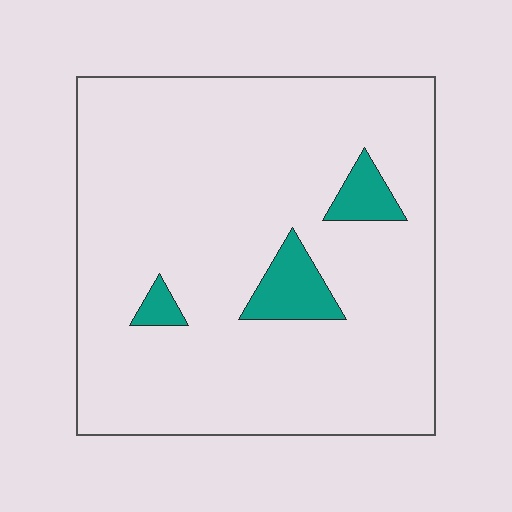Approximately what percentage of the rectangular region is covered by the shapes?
Approximately 10%.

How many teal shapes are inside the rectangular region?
3.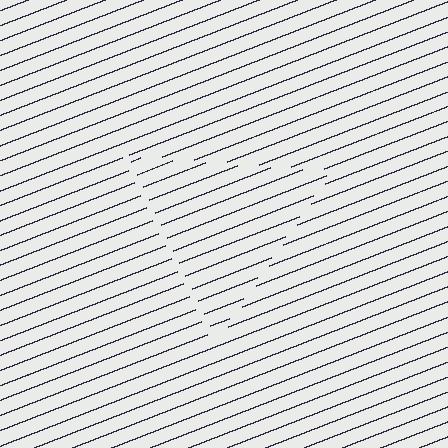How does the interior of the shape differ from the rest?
The interior of the shape contains the same grating, shifted by half a period — the contour is defined by the phase discontinuity where line-ends from the inner and outer gratings abut.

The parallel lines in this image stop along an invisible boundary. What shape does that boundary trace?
An illusory triangle. The interior of the shape contains the same grating, shifted by half a period — the contour is defined by the phase discontinuity where line-ends from the inner and outer gratings abut.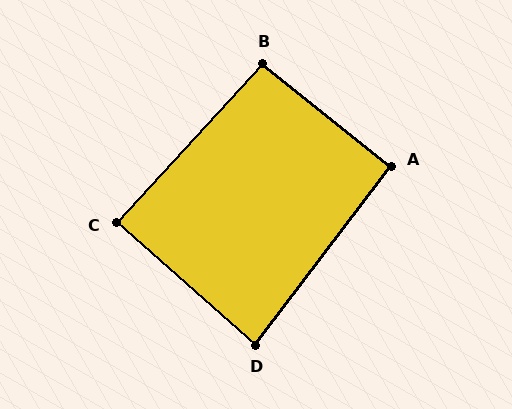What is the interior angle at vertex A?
Approximately 91 degrees (approximately right).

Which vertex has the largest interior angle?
B, at approximately 94 degrees.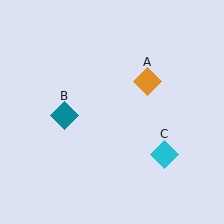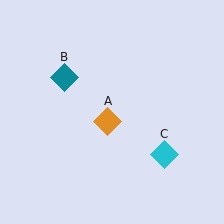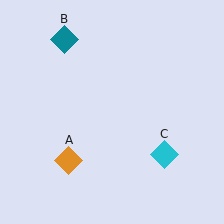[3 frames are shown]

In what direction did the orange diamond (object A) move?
The orange diamond (object A) moved down and to the left.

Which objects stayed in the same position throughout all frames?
Cyan diamond (object C) remained stationary.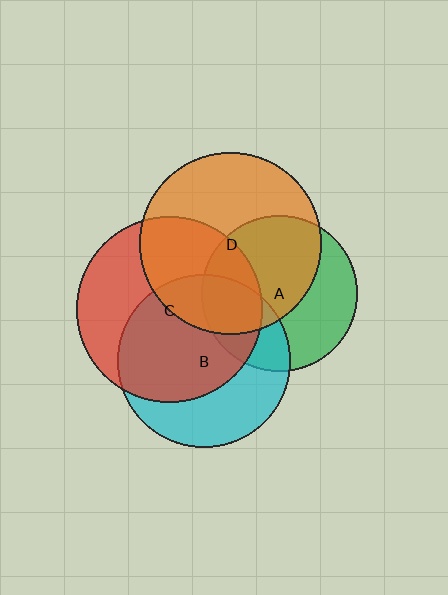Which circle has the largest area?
Circle C (red).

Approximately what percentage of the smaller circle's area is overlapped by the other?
Approximately 30%.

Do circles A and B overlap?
Yes.